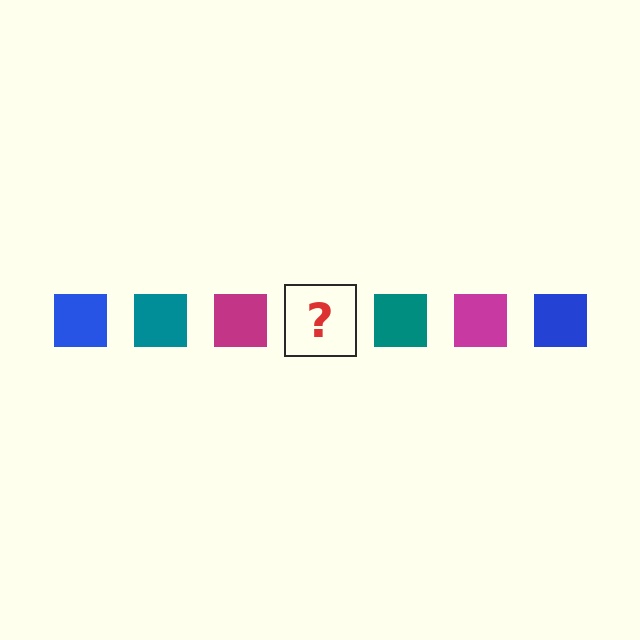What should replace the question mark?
The question mark should be replaced with a blue square.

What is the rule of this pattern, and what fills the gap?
The rule is that the pattern cycles through blue, teal, magenta squares. The gap should be filled with a blue square.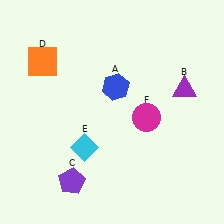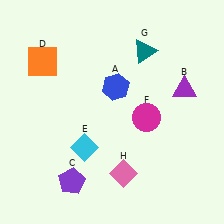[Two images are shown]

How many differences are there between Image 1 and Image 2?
There are 2 differences between the two images.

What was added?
A teal triangle (G), a pink diamond (H) were added in Image 2.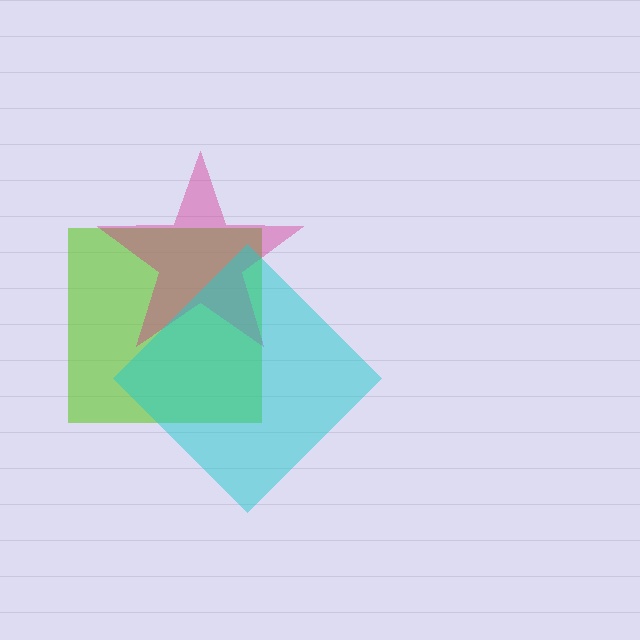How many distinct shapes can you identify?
There are 3 distinct shapes: a lime square, a magenta star, a cyan diamond.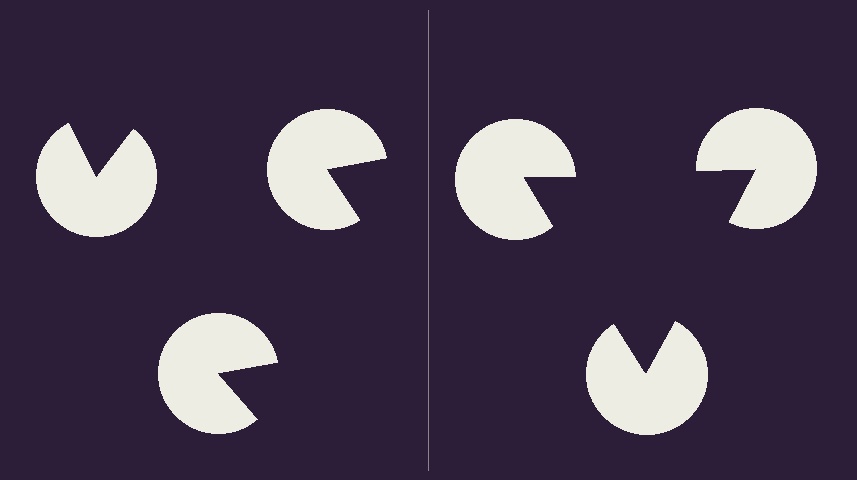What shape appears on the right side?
An illusory triangle.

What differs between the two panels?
The pac-man discs are positioned identically on both sides; only the wedge orientations differ. On the right they align to a triangle; on the left they are misaligned.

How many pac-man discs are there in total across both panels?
6 — 3 on each side.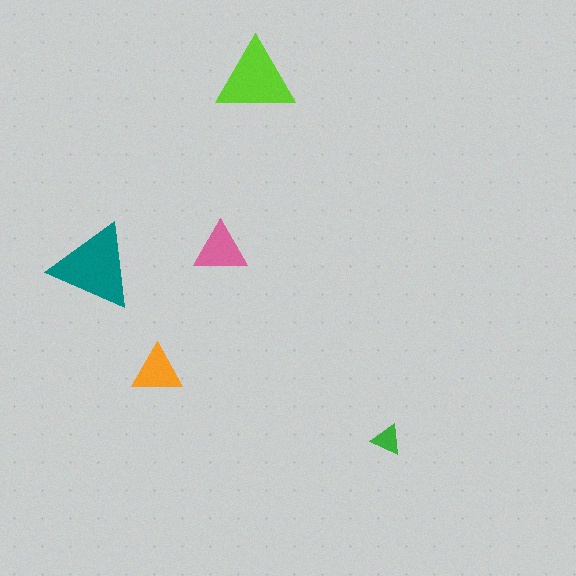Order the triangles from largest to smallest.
the teal one, the lime one, the pink one, the orange one, the green one.